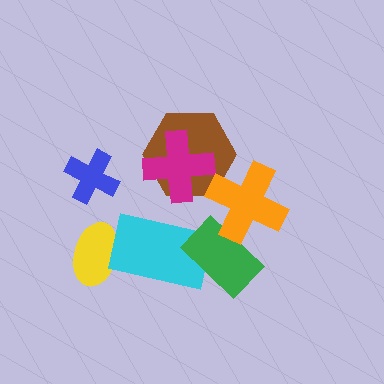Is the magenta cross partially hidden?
No, no other shape covers it.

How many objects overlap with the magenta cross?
1 object overlaps with the magenta cross.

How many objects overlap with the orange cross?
2 objects overlap with the orange cross.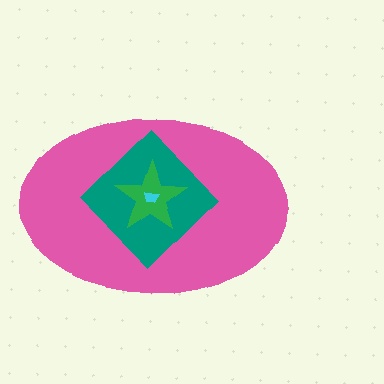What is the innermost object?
The cyan trapezoid.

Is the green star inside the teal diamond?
Yes.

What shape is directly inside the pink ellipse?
The teal diamond.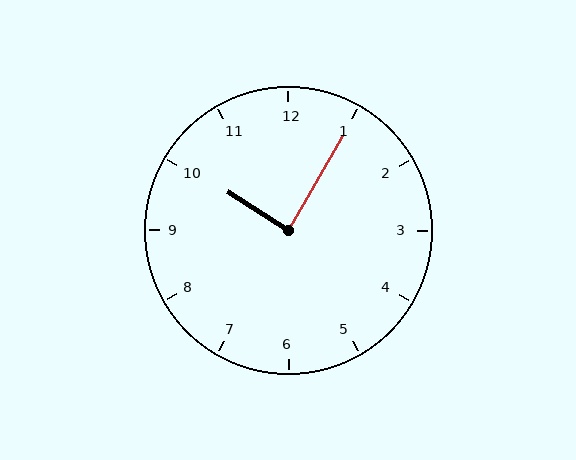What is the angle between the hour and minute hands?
Approximately 88 degrees.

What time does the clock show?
10:05.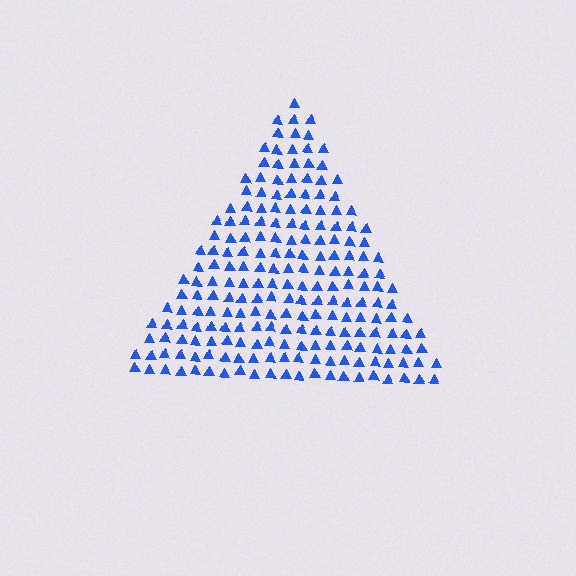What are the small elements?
The small elements are triangles.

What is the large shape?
The large shape is a triangle.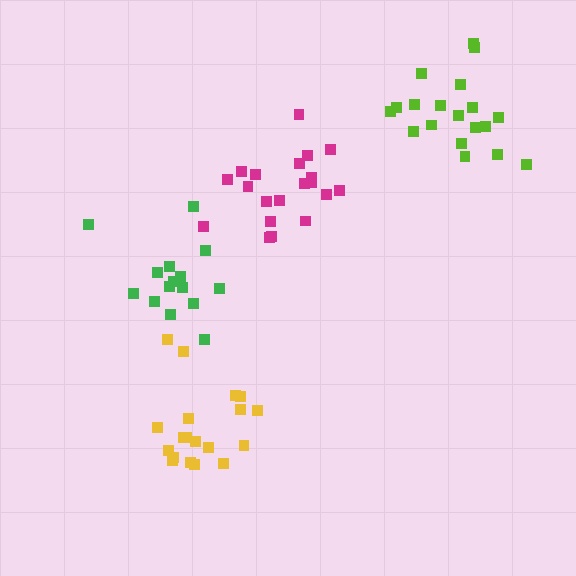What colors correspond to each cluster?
The clusters are colored: magenta, lime, green, yellow.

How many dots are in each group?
Group 1: 20 dots, Group 2: 20 dots, Group 3: 15 dots, Group 4: 19 dots (74 total).